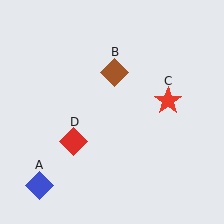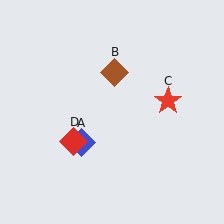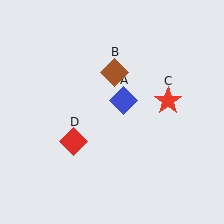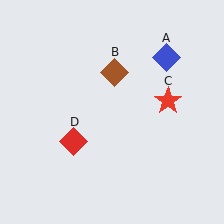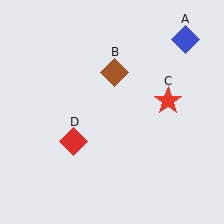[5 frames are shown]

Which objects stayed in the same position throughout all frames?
Brown diamond (object B) and red star (object C) and red diamond (object D) remained stationary.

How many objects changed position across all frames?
1 object changed position: blue diamond (object A).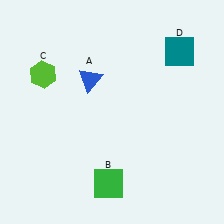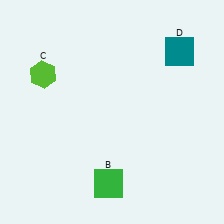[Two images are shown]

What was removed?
The blue triangle (A) was removed in Image 2.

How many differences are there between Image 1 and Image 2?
There is 1 difference between the two images.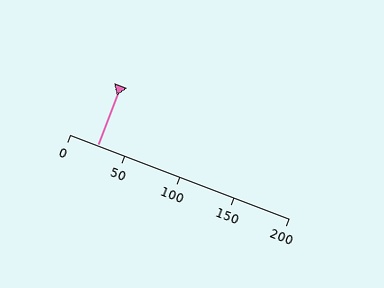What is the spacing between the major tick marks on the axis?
The major ticks are spaced 50 apart.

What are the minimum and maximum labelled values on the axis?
The axis runs from 0 to 200.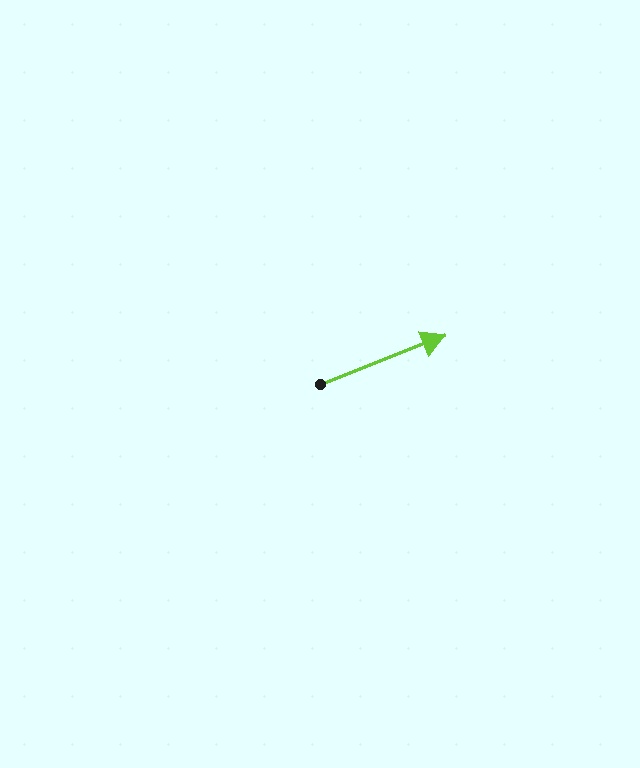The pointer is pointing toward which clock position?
Roughly 2 o'clock.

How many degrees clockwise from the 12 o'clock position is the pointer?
Approximately 69 degrees.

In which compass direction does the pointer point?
East.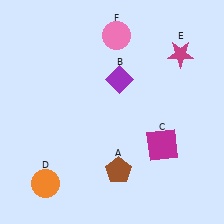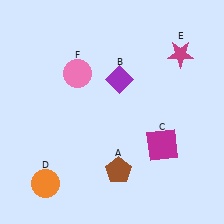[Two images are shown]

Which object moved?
The pink circle (F) moved left.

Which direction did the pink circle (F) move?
The pink circle (F) moved left.